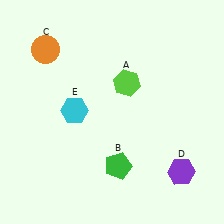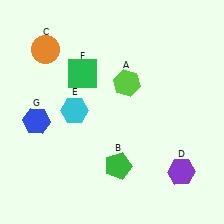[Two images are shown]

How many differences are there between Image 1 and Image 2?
There are 2 differences between the two images.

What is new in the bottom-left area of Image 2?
A blue hexagon (G) was added in the bottom-left area of Image 2.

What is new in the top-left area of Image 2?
A green square (F) was added in the top-left area of Image 2.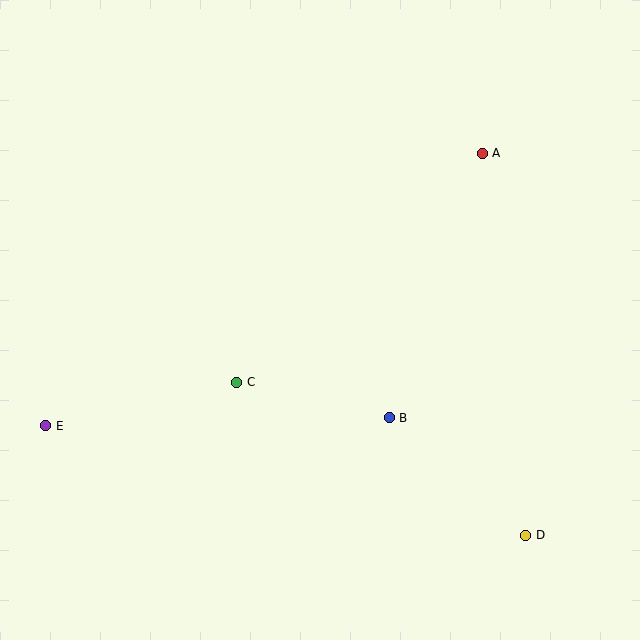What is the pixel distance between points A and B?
The distance between A and B is 280 pixels.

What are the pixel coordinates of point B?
Point B is at (389, 418).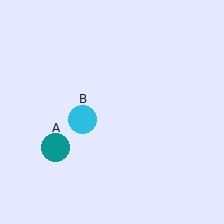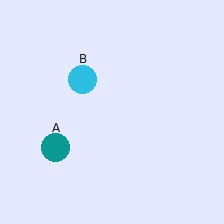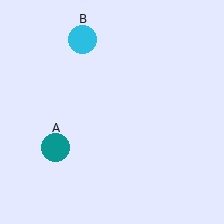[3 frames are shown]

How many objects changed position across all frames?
1 object changed position: cyan circle (object B).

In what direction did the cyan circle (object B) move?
The cyan circle (object B) moved up.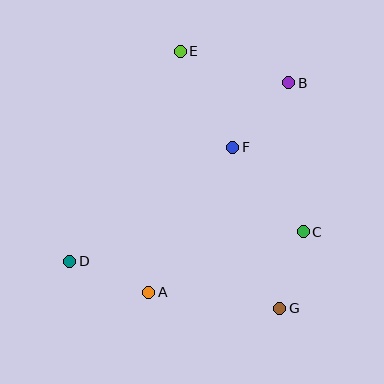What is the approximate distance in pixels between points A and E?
The distance between A and E is approximately 243 pixels.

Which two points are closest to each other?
Points C and G are closest to each other.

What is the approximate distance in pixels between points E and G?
The distance between E and G is approximately 276 pixels.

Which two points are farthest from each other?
Points B and D are farthest from each other.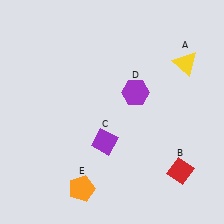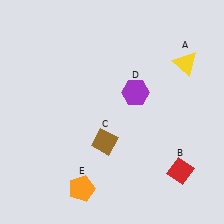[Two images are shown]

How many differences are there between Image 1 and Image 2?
There is 1 difference between the two images.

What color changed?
The diamond (C) changed from purple in Image 1 to brown in Image 2.